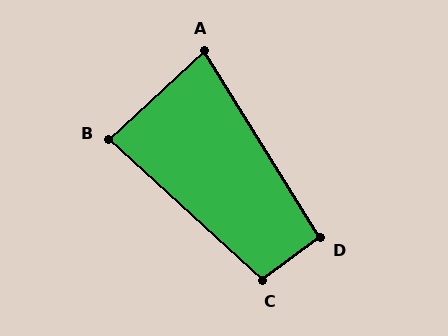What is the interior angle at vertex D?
Approximately 95 degrees (approximately right).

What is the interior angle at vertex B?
Approximately 85 degrees (approximately right).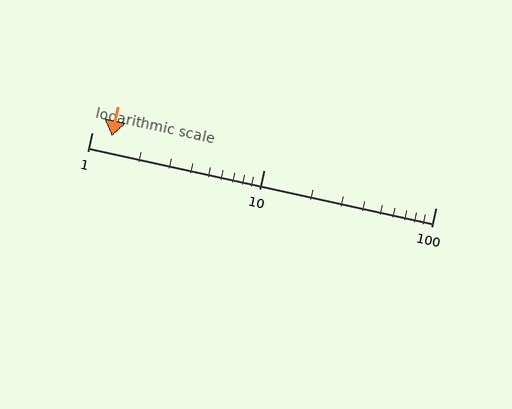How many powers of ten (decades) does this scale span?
The scale spans 2 decades, from 1 to 100.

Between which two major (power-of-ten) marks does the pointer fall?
The pointer is between 1 and 10.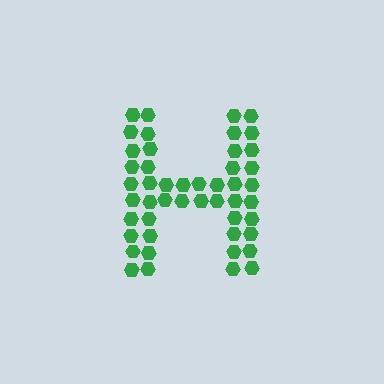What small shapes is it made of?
It is made of small hexagons.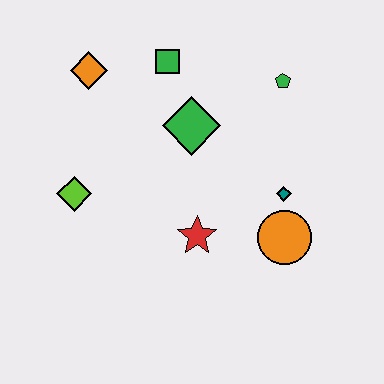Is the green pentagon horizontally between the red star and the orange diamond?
No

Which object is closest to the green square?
The green diamond is closest to the green square.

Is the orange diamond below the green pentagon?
No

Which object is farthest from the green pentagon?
The lime diamond is farthest from the green pentagon.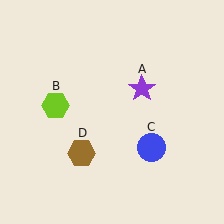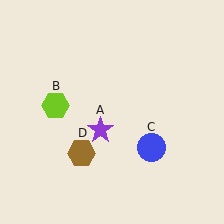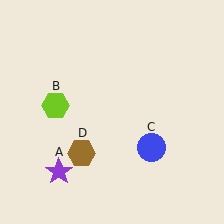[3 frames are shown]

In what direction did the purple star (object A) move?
The purple star (object A) moved down and to the left.